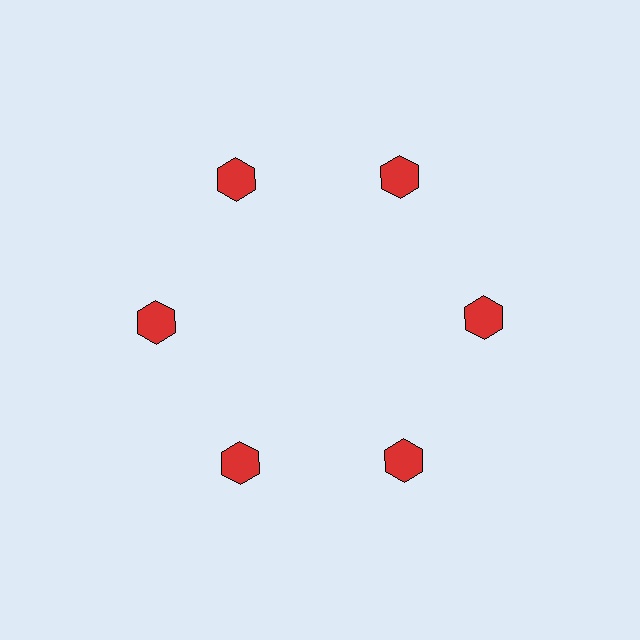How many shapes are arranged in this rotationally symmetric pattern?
There are 6 shapes, arranged in 6 groups of 1.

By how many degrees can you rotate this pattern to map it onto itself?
The pattern maps onto itself every 60 degrees of rotation.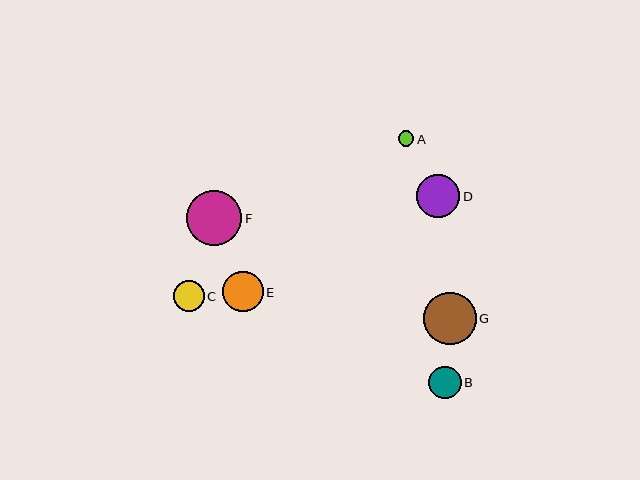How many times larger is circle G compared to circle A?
Circle G is approximately 3.5 times the size of circle A.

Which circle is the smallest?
Circle A is the smallest with a size of approximately 15 pixels.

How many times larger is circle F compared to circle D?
Circle F is approximately 1.3 times the size of circle D.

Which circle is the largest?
Circle F is the largest with a size of approximately 55 pixels.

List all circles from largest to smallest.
From largest to smallest: F, G, D, E, B, C, A.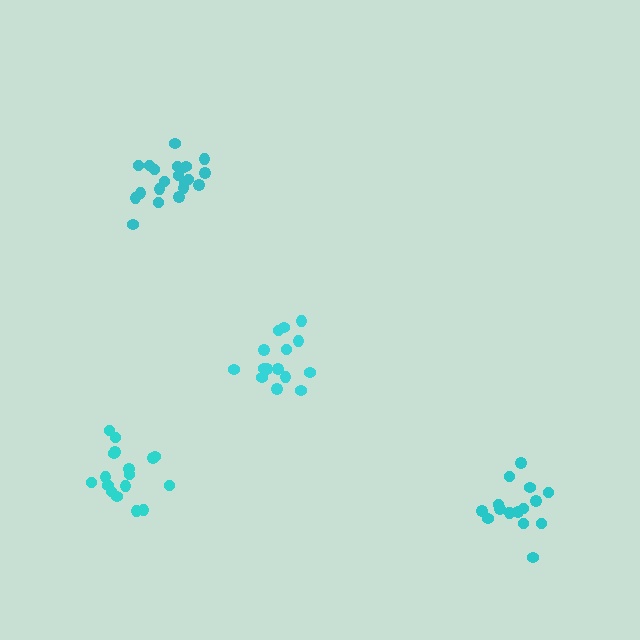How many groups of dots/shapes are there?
There are 4 groups.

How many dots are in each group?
Group 1: 15 dots, Group 2: 18 dots, Group 3: 15 dots, Group 4: 21 dots (69 total).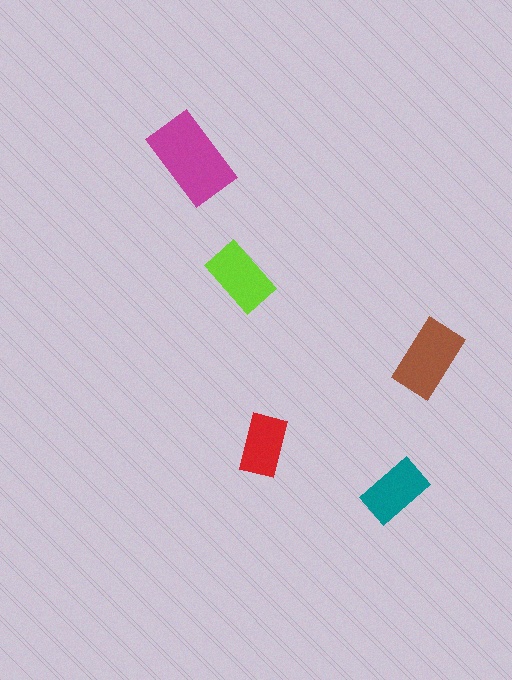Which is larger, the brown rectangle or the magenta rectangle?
The magenta one.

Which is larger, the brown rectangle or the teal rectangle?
The brown one.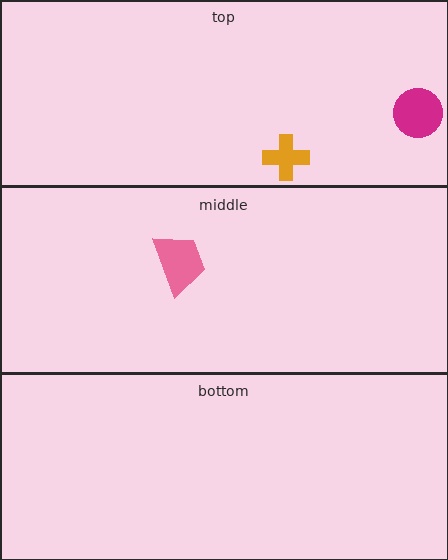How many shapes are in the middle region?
1.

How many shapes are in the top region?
2.